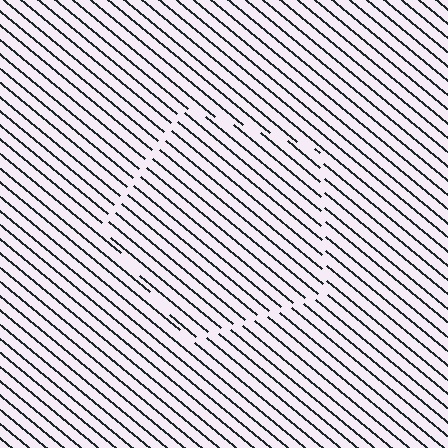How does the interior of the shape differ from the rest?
The interior of the shape contains the same grating, shifted by half a period — the contour is defined by the phase discontinuity where line-ends from the inner and outer gratings abut.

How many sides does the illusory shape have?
5 sides — the line-ends trace a pentagon.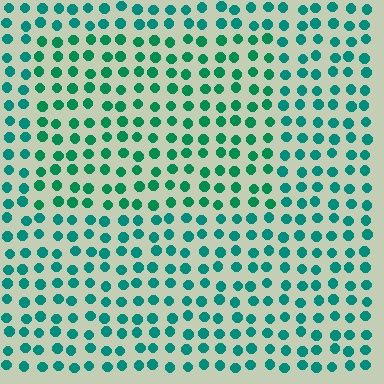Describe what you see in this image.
The image is filled with small teal elements in a uniform arrangement. A rectangle-shaped region is visible where the elements are tinted to a slightly different hue, forming a subtle color boundary.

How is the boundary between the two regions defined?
The boundary is defined purely by a slight shift in hue (about 20 degrees). Spacing, size, and orientation are identical on both sides.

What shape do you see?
I see a rectangle.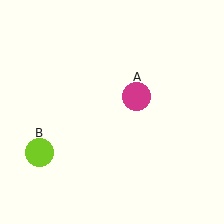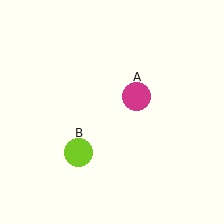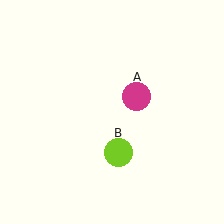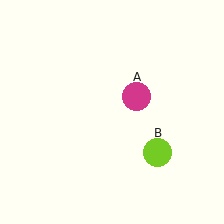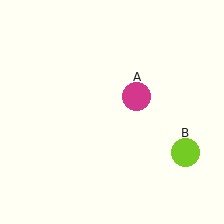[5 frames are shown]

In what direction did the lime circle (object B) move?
The lime circle (object B) moved right.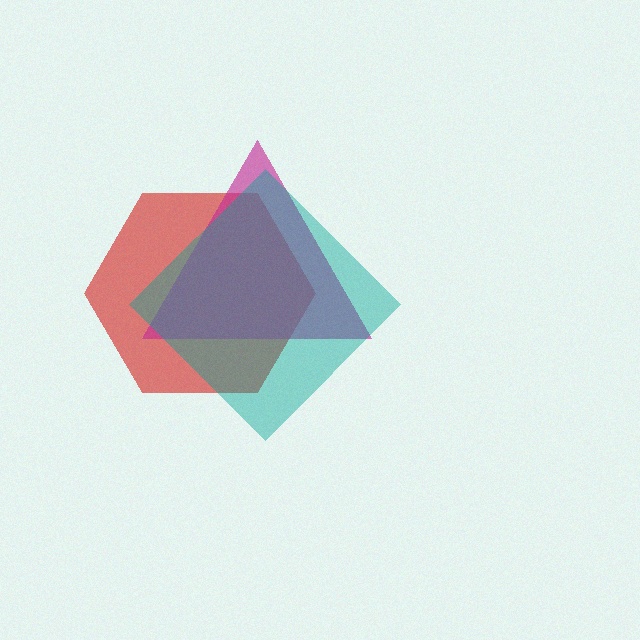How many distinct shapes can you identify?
There are 3 distinct shapes: a red hexagon, a magenta triangle, a teal diamond.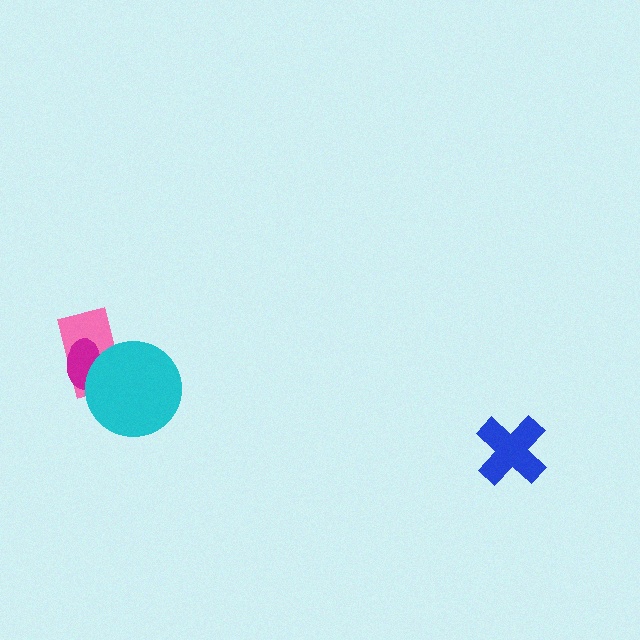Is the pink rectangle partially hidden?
Yes, it is partially covered by another shape.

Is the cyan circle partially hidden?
No, no other shape covers it.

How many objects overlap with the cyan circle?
2 objects overlap with the cyan circle.